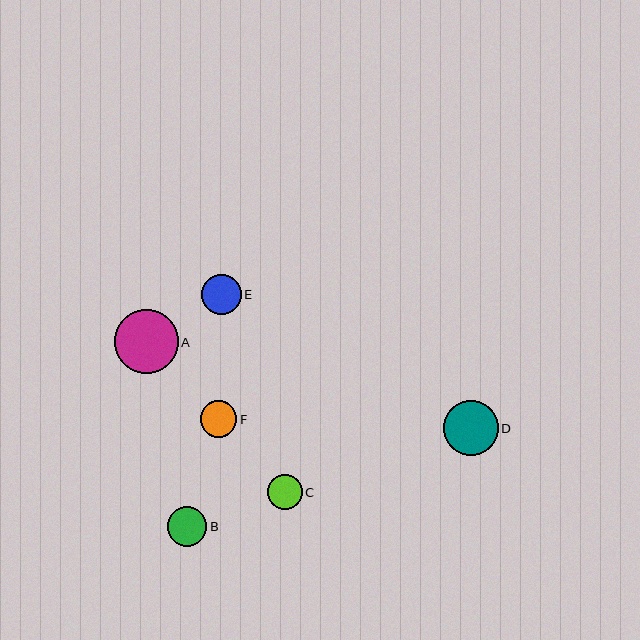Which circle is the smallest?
Circle C is the smallest with a size of approximately 34 pixels.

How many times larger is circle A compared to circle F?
Circle A is approximately 1.7 times the size of circle F.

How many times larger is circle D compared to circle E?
Circle D is approximately 1.4 times the size of circle E.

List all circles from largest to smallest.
From largest to smallest: A, D, E, B, F, C.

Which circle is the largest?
Circle A is the largest with a size of approximately 64 pixels.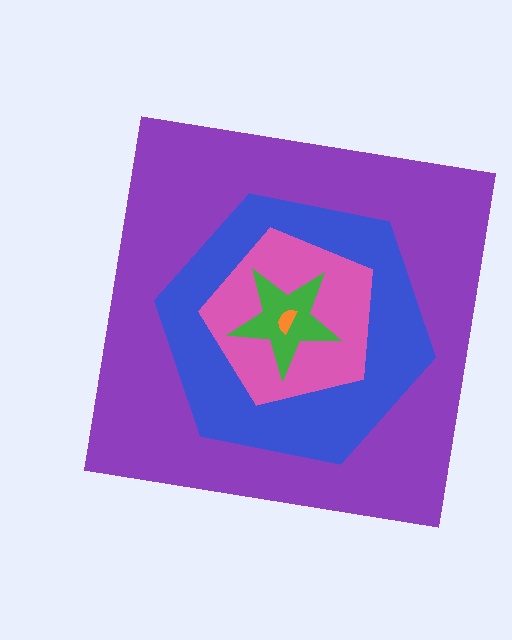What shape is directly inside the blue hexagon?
The pink pentagon.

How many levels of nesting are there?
5.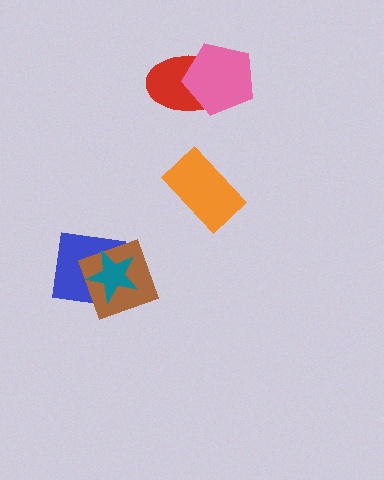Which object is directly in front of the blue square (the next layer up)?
The brown diamond is directly in front of the blue square.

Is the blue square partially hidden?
Yes, it is partially covered by another shape.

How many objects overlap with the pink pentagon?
1 object overlaps with the pink pentagon.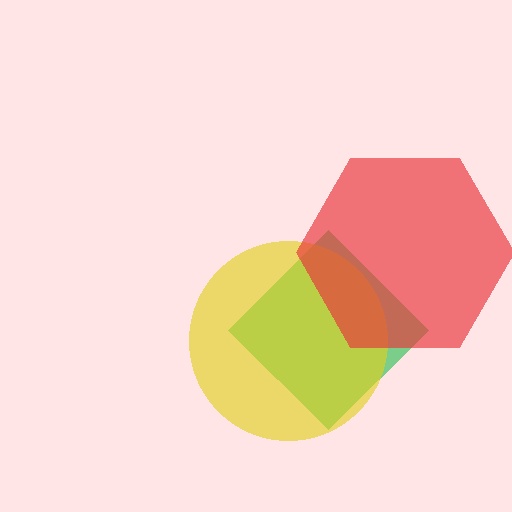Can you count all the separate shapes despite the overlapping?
Yes, there are 3 separate shapes.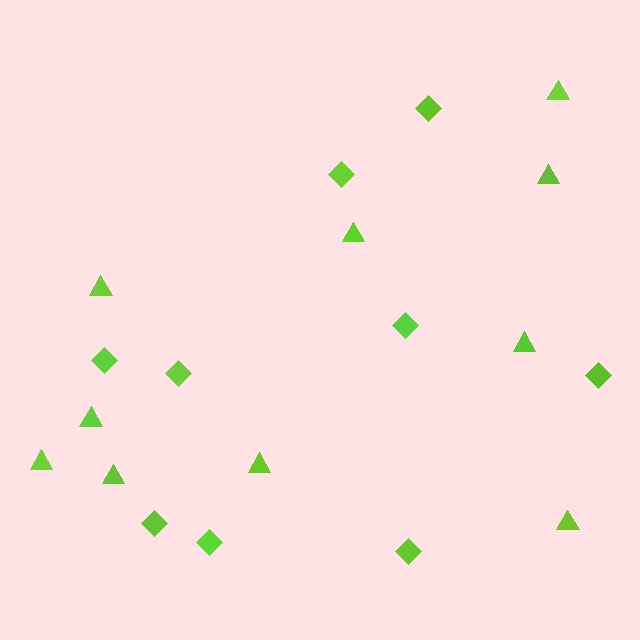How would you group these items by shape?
There are 2 groups: one group of diamonds (9) and one group of triangles (10).